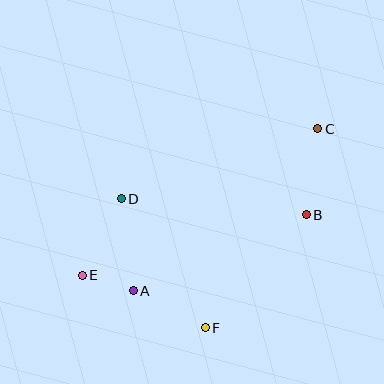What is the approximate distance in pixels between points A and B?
The distance between A and B is approximately 189 pixels.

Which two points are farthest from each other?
Points C and E are farthest from each other.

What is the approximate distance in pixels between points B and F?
The distance between B and F is approximately 152 pixels.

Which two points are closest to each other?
Points A and E are closest to each other.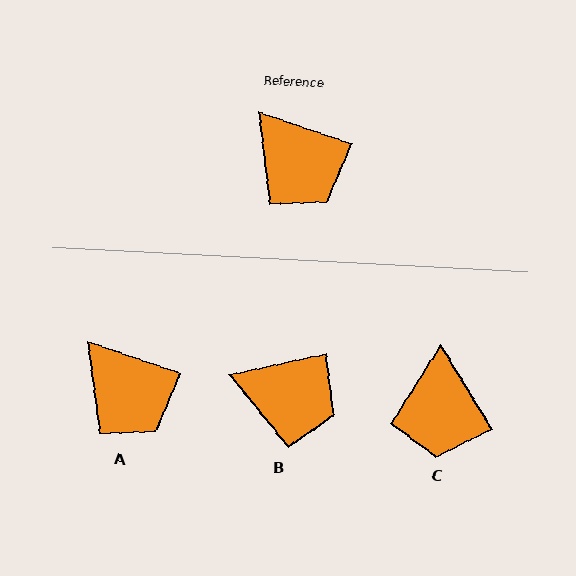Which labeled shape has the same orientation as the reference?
A.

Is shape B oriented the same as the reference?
No, it is off by about 32 degrees.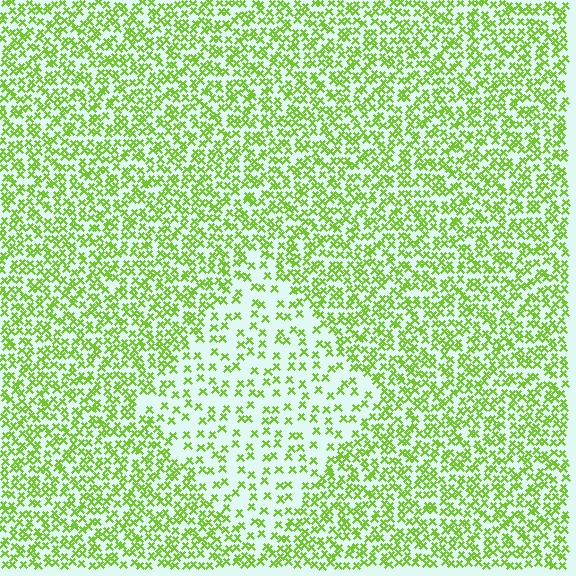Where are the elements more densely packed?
The elements are more densely packed outside the diamond boundary.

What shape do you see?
I see a diamond.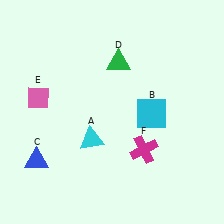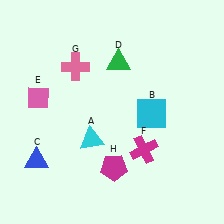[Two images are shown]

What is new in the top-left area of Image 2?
A pink cross (G) was added in the top-left area of Image 2.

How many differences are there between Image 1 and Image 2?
There are 2 differences between the two images.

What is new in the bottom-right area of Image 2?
A magenta pentagon (H) was added in the bottom-right area of Image 2.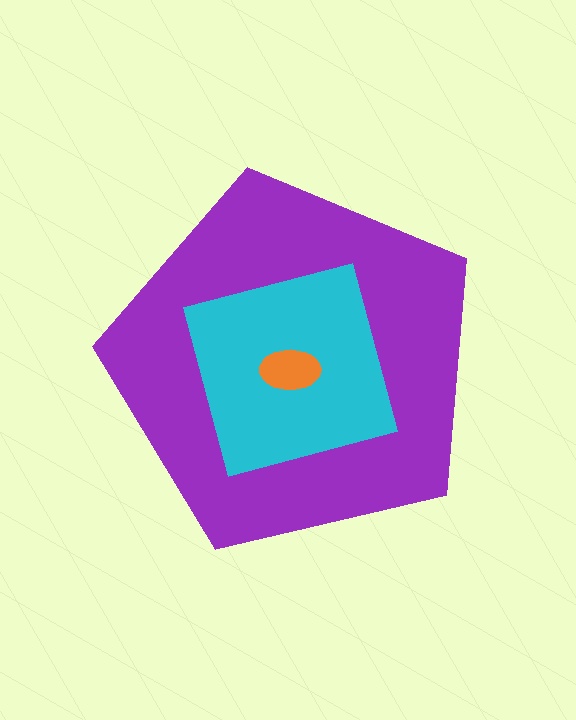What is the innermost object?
The orange ellipse.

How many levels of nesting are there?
3.